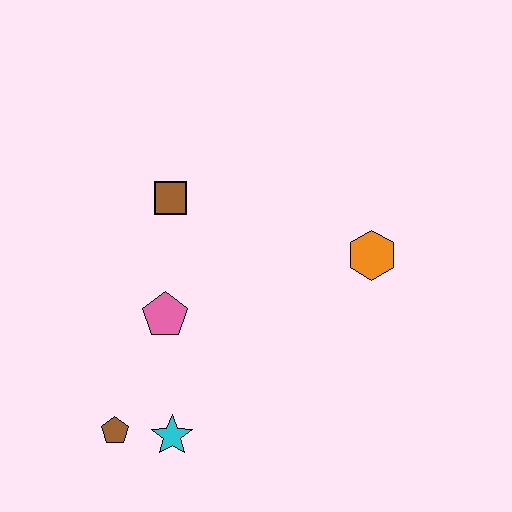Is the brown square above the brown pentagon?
Yes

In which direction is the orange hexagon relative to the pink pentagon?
The orange hexagon is to the right of the pink pentagon.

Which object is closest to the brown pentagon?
The cyan star is closest to the brown pentagon.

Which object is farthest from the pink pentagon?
The orange hexagon is farthest from the pink pentagon.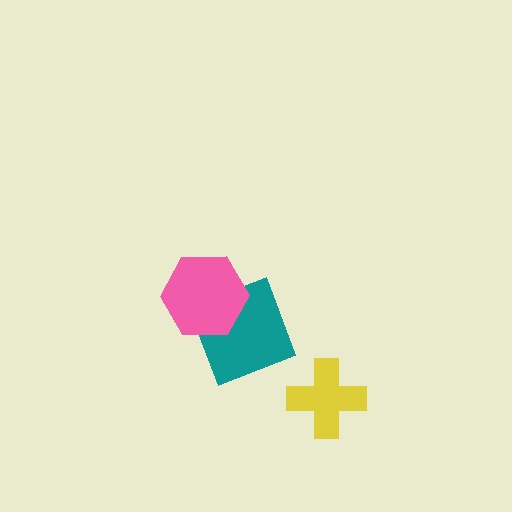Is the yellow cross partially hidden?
No, no other shape covers it.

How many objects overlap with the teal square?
1 object overlaps with the teal square.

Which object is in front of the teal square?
The pink hexagon is in front of the teal square.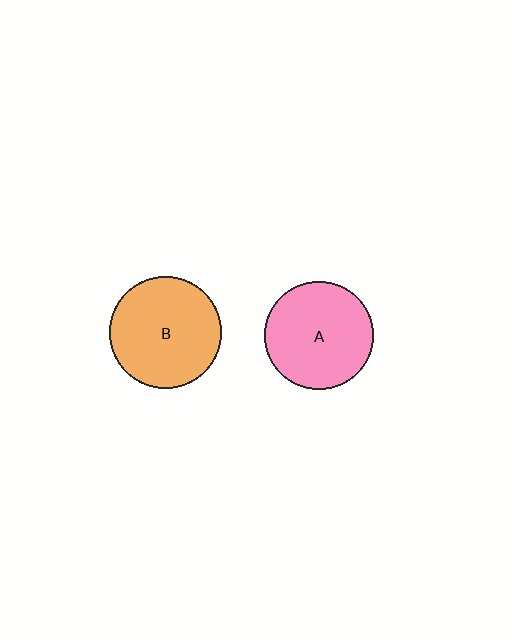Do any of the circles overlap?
No, none of the circles overlap.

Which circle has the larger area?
Circle B (orange).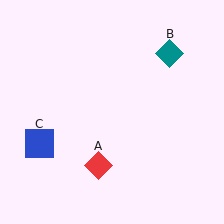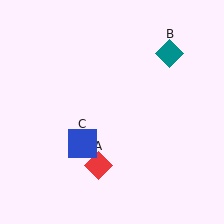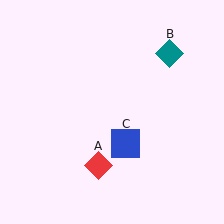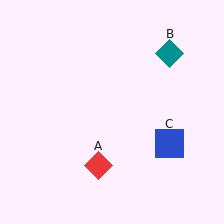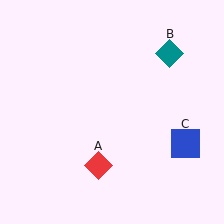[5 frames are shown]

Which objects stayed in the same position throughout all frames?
Red diamond (object A) and teal diamond (object B) remained stationary.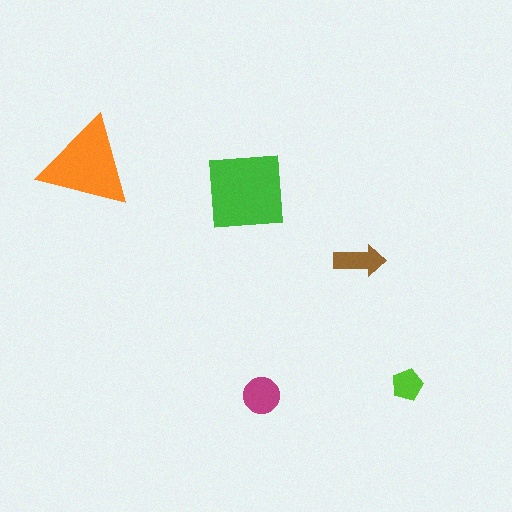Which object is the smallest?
The lime pentagon.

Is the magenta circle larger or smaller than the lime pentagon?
Larger.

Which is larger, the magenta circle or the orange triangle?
The orange triangle.